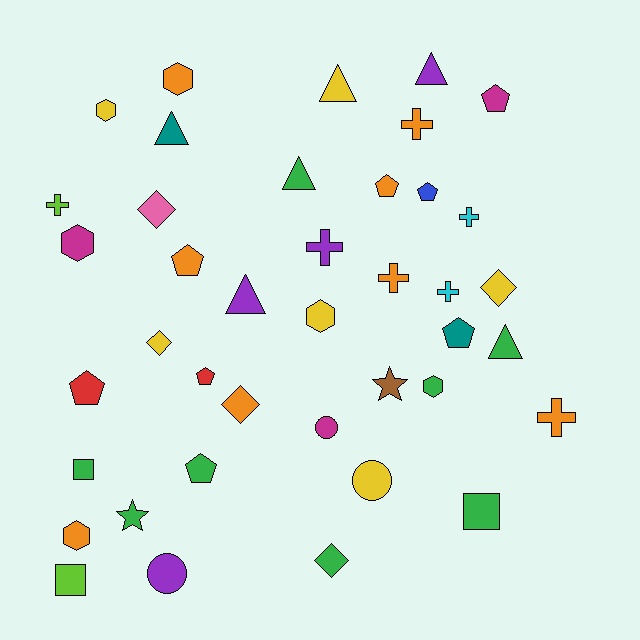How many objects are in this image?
There are 40 objects.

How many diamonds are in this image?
There are 5 diamonds.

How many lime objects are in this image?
There are 2 lime objects.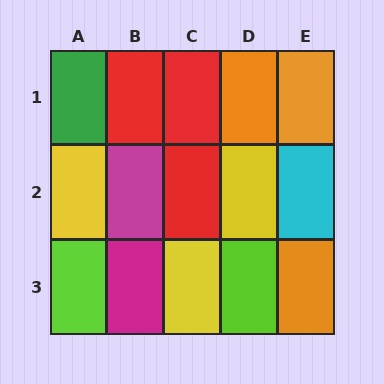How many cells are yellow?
3 cells are yellow.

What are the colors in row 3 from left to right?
Lime, magenta, yellow, lime, orange.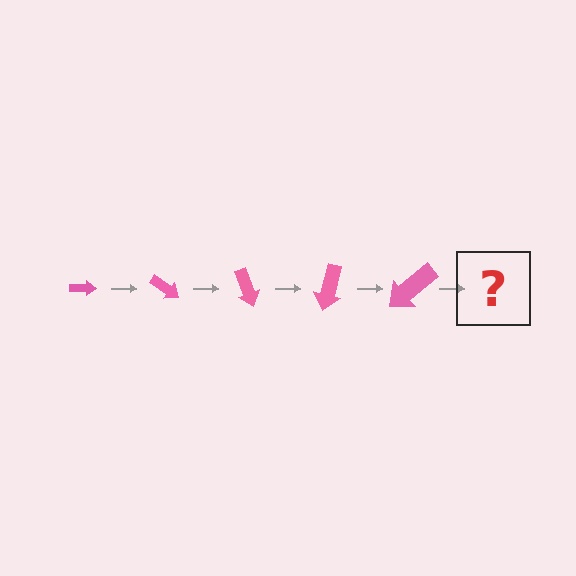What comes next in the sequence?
The next element should be an arrow, larger than the previous one and rotated 175 degrees from the start.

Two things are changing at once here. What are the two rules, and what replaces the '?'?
The two rules are that the arrow grows larger each step and it rotates 35 degrees each step. The '?' should be an arrow, larger than the previous one and rotated 175 degrees from the start.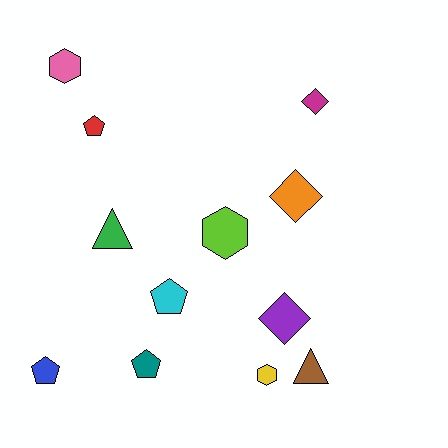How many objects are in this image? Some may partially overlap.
There are 12 objects.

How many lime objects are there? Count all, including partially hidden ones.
There is 1 lime object.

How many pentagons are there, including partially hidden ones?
There are 4 pentagons.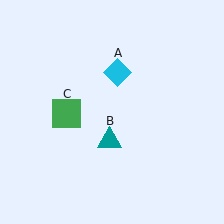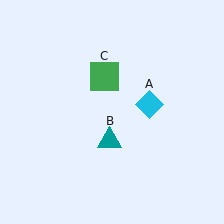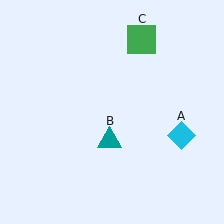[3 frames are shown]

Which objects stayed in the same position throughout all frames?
Teal triangle (object B) remained stationary.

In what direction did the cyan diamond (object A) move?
The cyan diamond (object A) moved down and to the right.